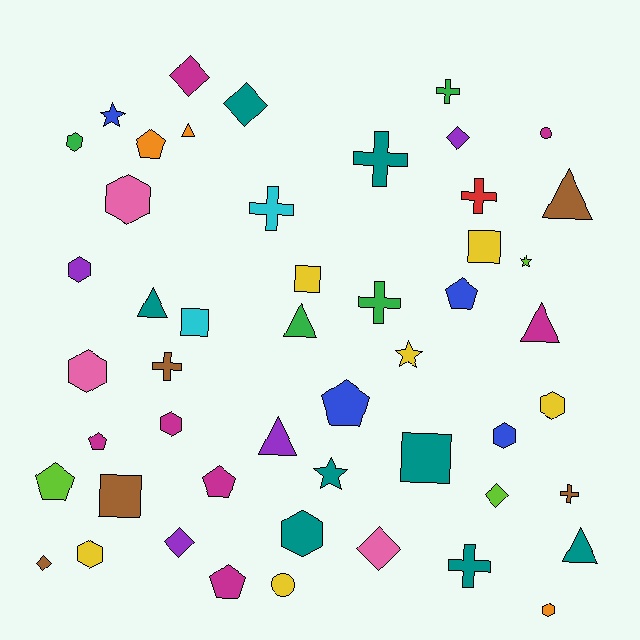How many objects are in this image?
There are 50 objects.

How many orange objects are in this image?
There are 3 orange objects.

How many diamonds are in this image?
There are 7 diamonds.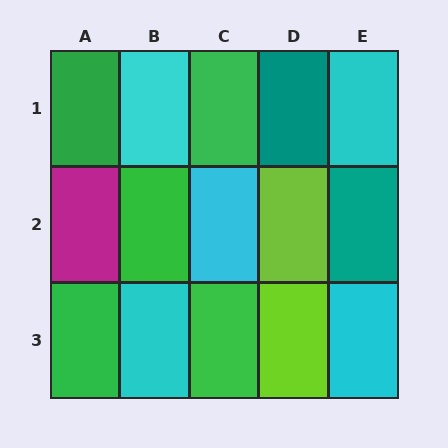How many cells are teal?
2 cells are teal.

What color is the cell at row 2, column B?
Green.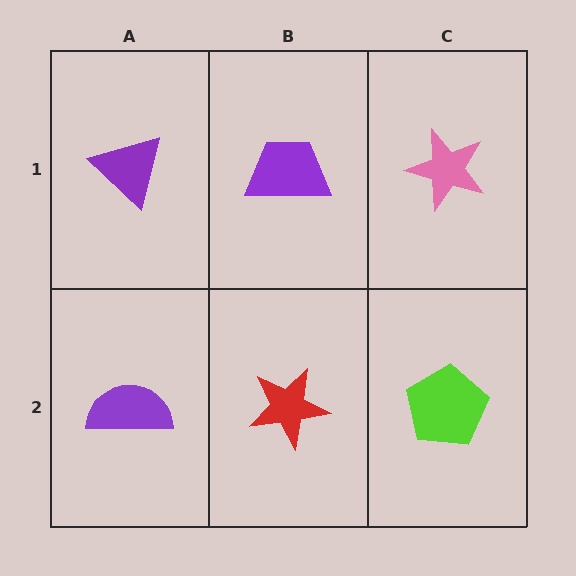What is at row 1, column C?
A pink star.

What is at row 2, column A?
A purple semicircle.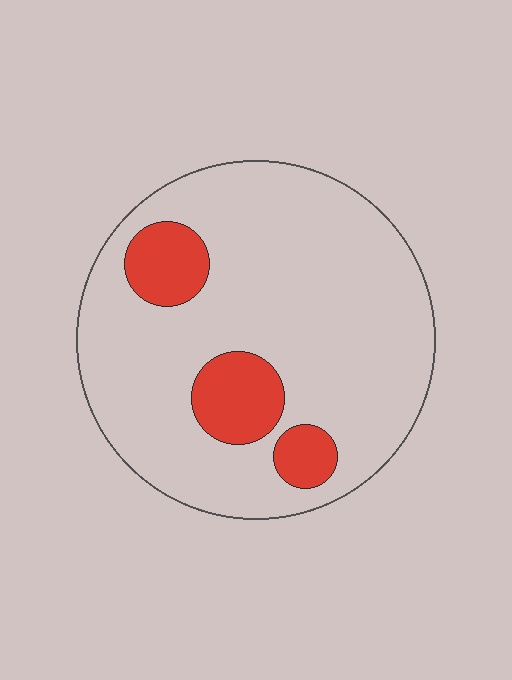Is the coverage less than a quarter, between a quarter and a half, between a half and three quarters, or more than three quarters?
Less than a quarter.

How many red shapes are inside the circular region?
3.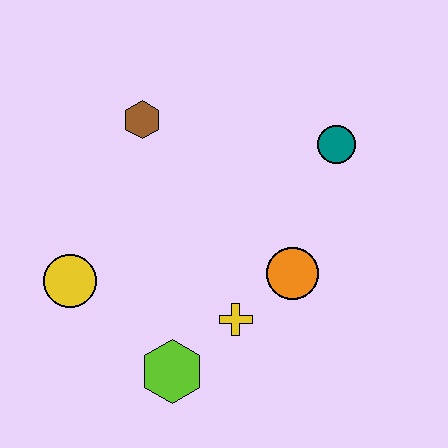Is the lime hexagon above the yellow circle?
No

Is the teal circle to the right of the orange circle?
Yes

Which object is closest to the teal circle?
The orange circle is closest to the teal circle.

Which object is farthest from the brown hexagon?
The lime hexagon is farthest from the brown hexagon.